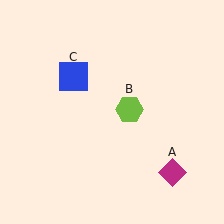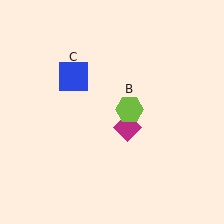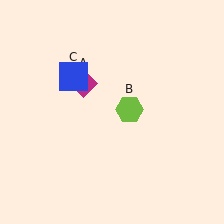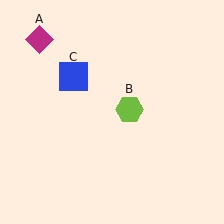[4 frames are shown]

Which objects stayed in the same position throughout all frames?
Lime hexagon (object B) and blue square (object C) remained stationary.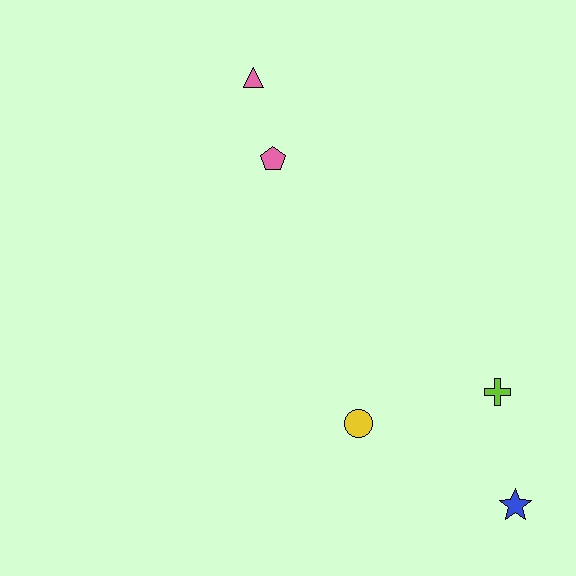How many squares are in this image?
There are no squares.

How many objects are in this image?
There are 5 objects.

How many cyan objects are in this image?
There are no cyan objects.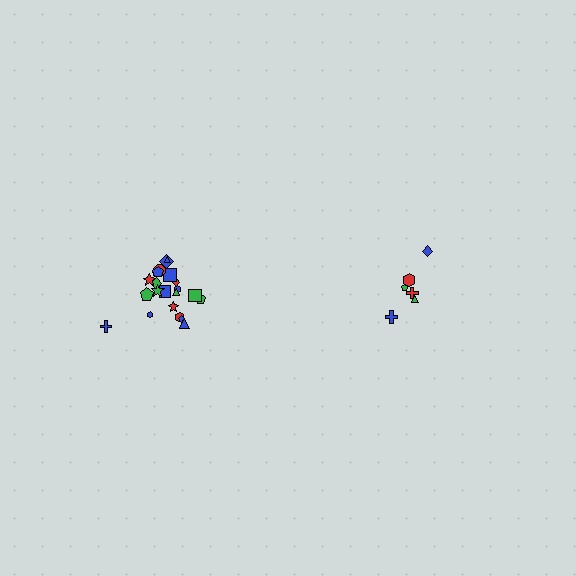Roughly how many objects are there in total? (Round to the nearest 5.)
Roughly 30 objects in total.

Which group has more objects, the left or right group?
The left group.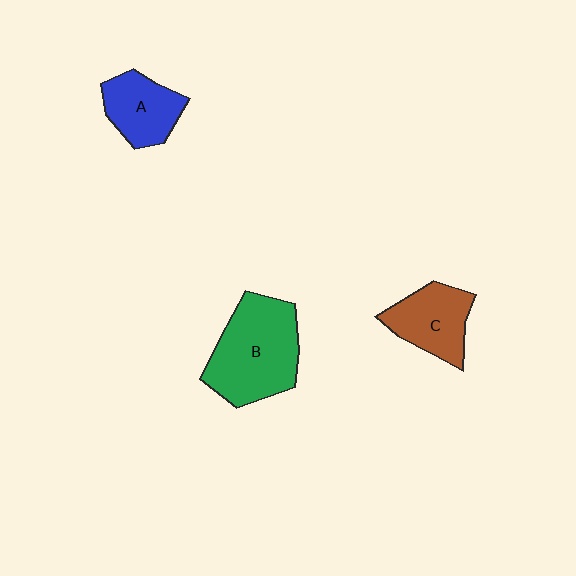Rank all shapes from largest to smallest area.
From largest to smallest: B (green), C (brown), A (blue).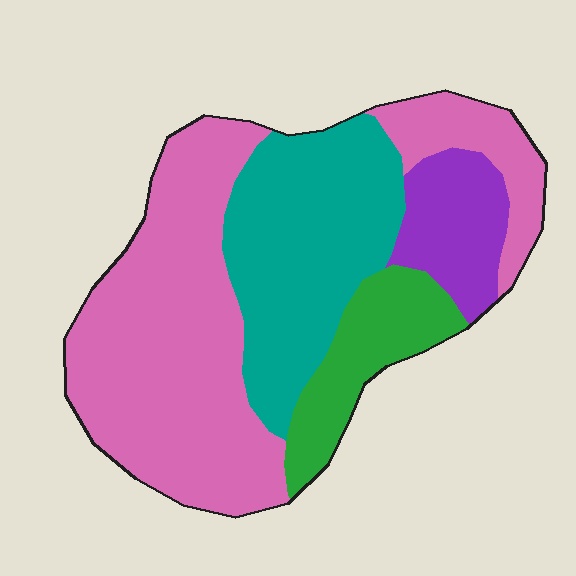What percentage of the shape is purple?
Purple takes up less than a sixth of the shape.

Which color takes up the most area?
Pink, at roughly 50%.